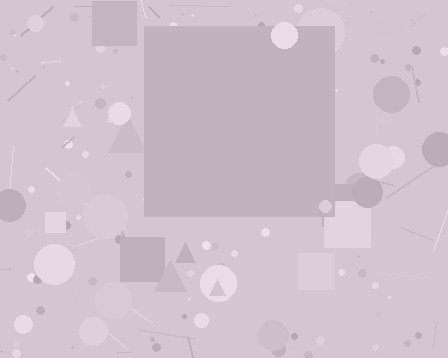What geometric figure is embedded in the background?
A square is embedded in the background.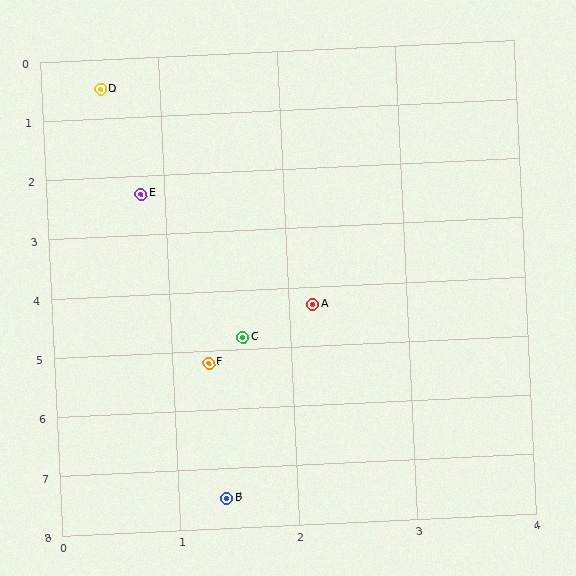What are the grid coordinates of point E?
Point E is at approximately (0.8, 2.3).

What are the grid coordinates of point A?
Point A is at approximately (2.2, 4.3).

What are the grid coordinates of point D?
Point D is at approximately (0.5, 0.5).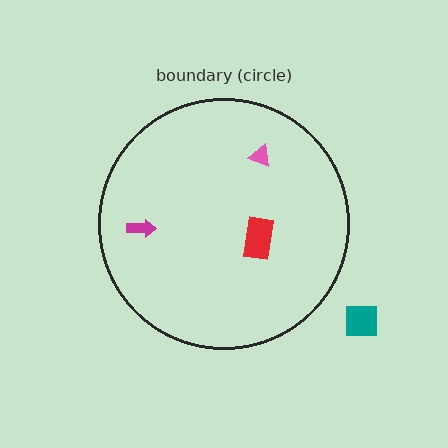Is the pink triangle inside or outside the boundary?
Inside.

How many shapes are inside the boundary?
3 inside, 1 outside.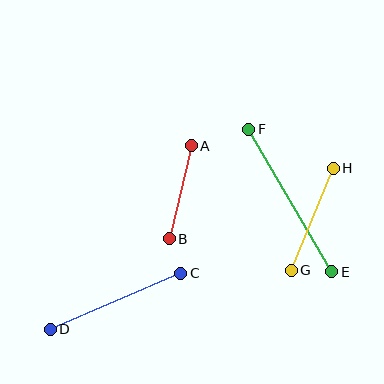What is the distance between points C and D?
The distance is approximately 142 pixels.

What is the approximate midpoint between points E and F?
The midpoint is at approximately (290, 200) pixels.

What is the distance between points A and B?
The distance is approximately 96 pixels.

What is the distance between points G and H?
The distance is approximately 110 pixels.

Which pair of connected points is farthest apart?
Points E and F are farthest apart.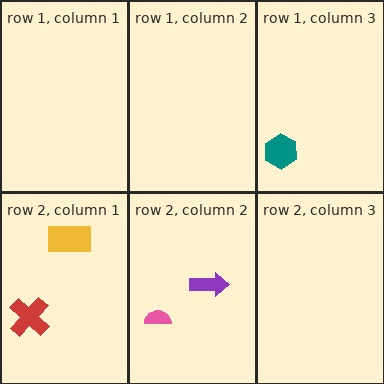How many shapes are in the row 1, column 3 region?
1.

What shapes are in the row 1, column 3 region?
The teal hexagon.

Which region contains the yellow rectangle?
The row 2, column 1 region.